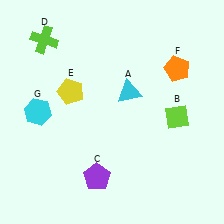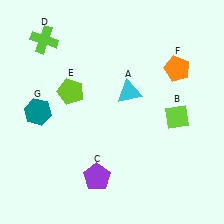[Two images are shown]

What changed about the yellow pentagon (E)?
In Image 1, E is yellow. In Image 2, it changed to lime.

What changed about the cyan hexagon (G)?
In Image 1, G is cyan. In Image 2, it changed to teal.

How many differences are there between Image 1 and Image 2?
There are 2 differences between the two images.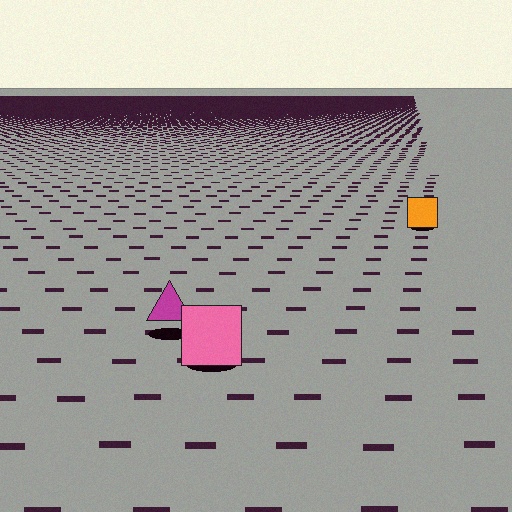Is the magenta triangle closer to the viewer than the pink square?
No. The pink square is closer — you can tell from the texture gradient: the ground texture is coarser near it.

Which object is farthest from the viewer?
The orange square is farthest from the viewer. It appears smaller and the ground texture around it is denser.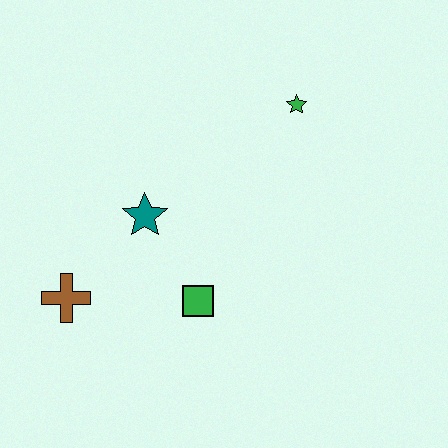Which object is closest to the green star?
The teal star is closest to the green star.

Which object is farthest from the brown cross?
The green star is farthest from the brown cross.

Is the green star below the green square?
No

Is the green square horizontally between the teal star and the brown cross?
No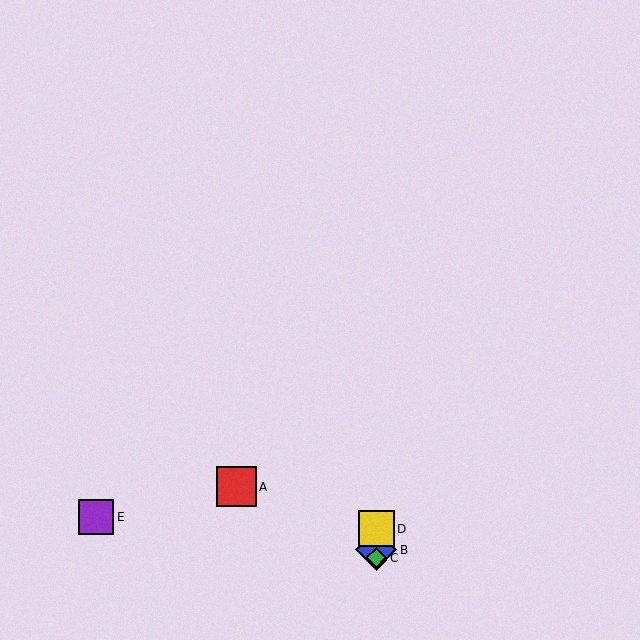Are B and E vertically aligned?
No, B is at x≈376 and E is at x≈96.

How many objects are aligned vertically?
3 objects (B, C, D) are aligned vertically.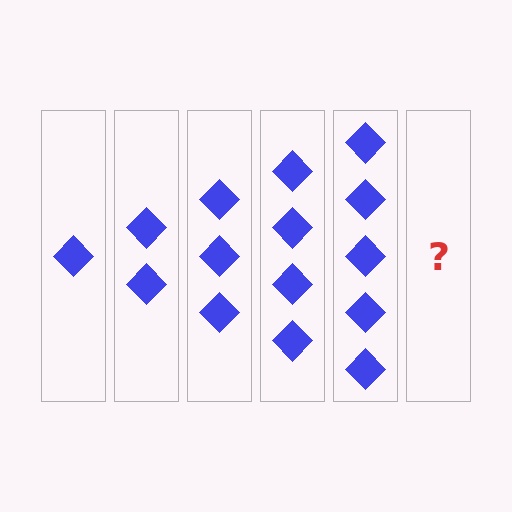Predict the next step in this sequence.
The next step is 6 diamonds.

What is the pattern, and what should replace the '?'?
The pattern is that each step adds one more diamond. The '?' should be 6 diamonds.